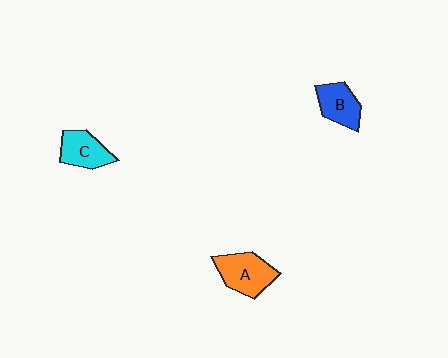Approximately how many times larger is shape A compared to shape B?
Approximately 1.3 times.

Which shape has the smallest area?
Shape B (blue).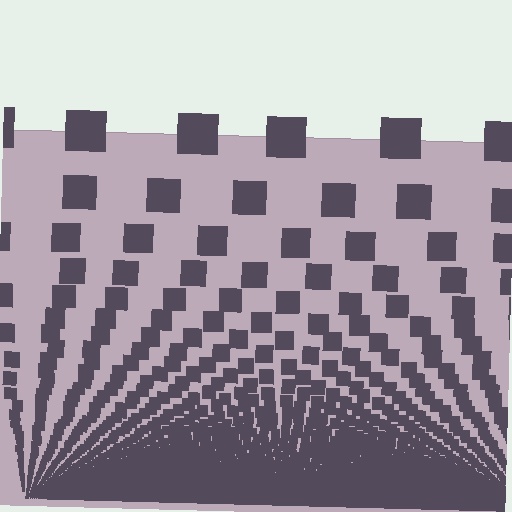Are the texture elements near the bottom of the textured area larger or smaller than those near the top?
Smaller. The gradient is inverted — elements near the bottom are smaller and denser.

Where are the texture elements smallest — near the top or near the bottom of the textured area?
Near the bottom.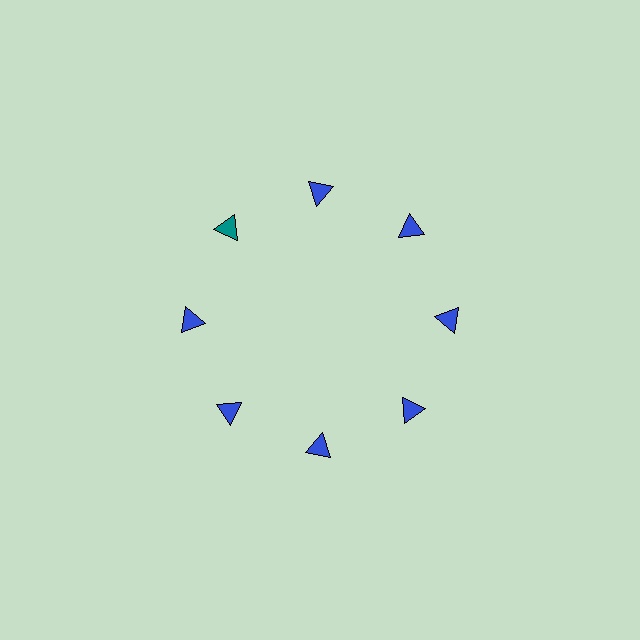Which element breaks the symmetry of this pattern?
The teal triangle at roughly the 10 o'clock position breaks the symmetry. All other shapes are blue triangles.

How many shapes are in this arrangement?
There are 8 shapes arranged in a ring pattern.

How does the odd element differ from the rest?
It has a different color: teal instead of blue.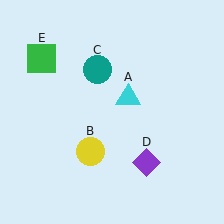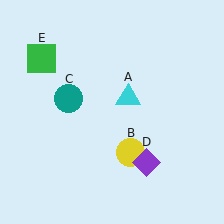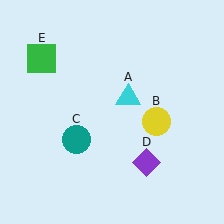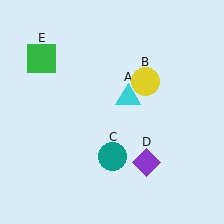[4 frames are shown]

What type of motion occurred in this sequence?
The yellow circle (object B), teal circle (object C) rotated counterclockwise around the center of the scene.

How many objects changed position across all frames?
2 objects changed position: yellow circle (object B), teal circle (object C).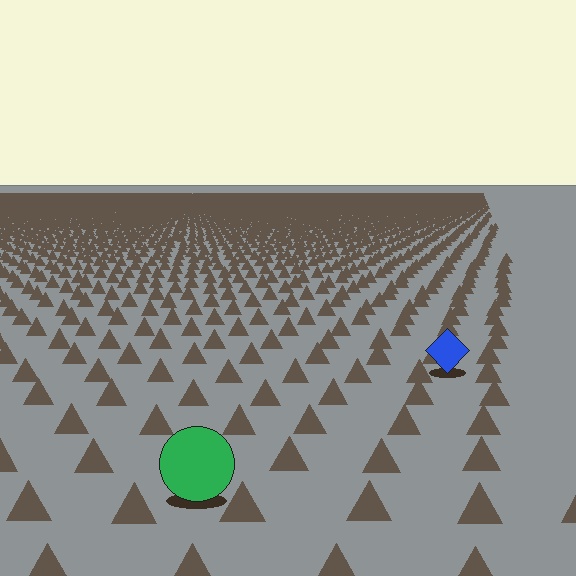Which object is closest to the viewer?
The green circle is closest. The texture marks near it are larger and more spread out.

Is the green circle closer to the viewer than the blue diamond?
Yes. The green circle is closer — you can tell from the texture gradient: the ground texture is coarser near it.